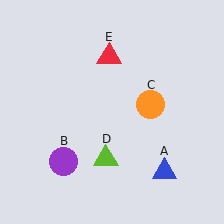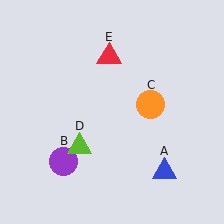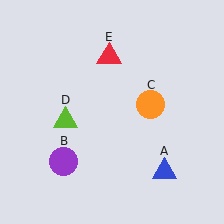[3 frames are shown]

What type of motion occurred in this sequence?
The lime triangle (object D) rotated clockwise around the center of the scene.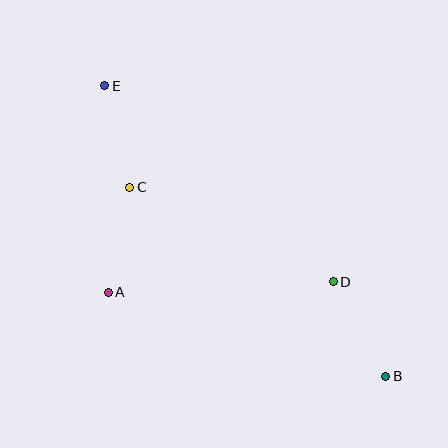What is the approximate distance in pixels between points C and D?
The distance between C and D is approximately 224 pixels.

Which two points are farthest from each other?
Points B and E are farthest from each other.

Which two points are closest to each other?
Points C and E are closest to each other.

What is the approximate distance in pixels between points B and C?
The distance between B and C is approximately 318 pixels.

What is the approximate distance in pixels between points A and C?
The distance between A and C is approximately 107 pixels.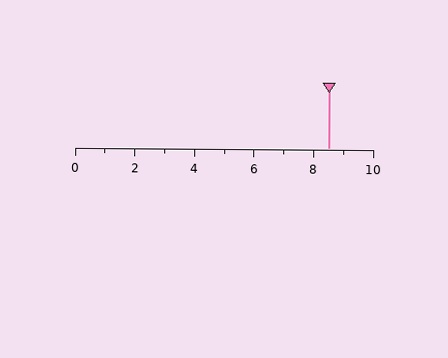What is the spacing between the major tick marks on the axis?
The major ticks are spaced 2 apart.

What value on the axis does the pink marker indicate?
The marker indicates approximately 8.5.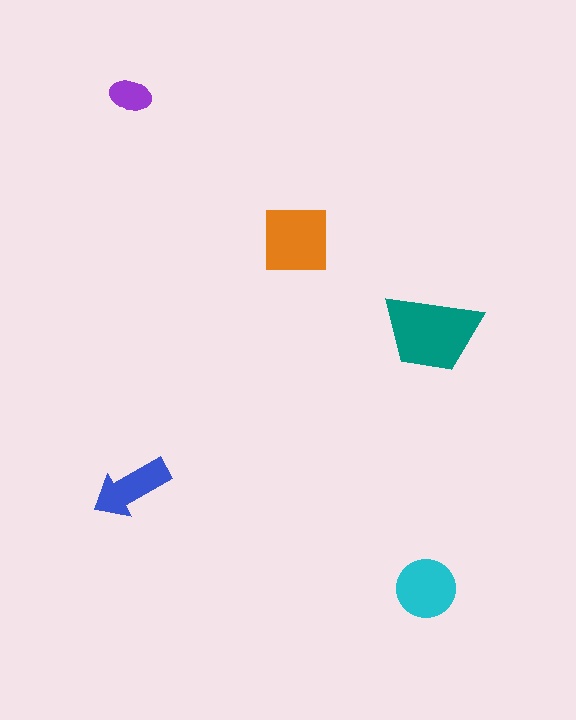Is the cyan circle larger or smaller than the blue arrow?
Larger.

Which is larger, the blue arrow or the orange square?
The orange square.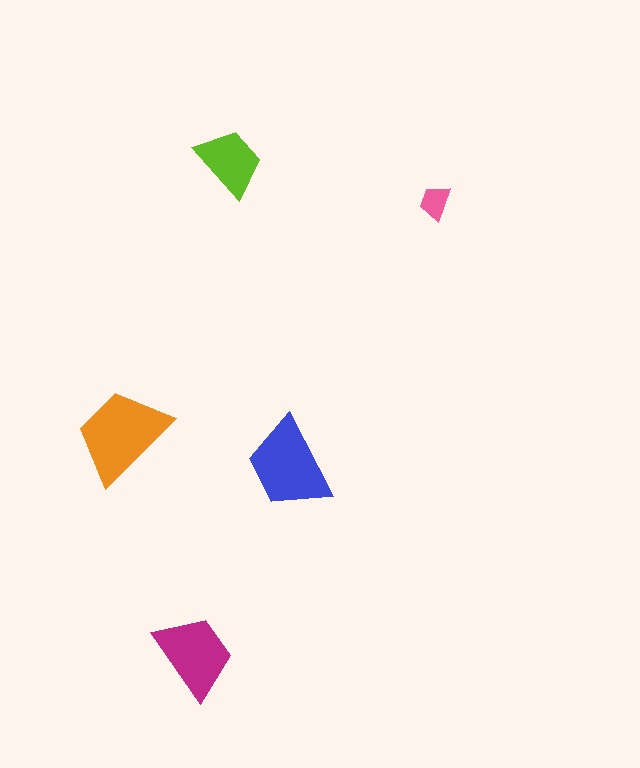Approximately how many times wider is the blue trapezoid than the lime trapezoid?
About 1.5 times wider.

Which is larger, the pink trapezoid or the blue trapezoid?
The blue one.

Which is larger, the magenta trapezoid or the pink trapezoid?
The magenta one.